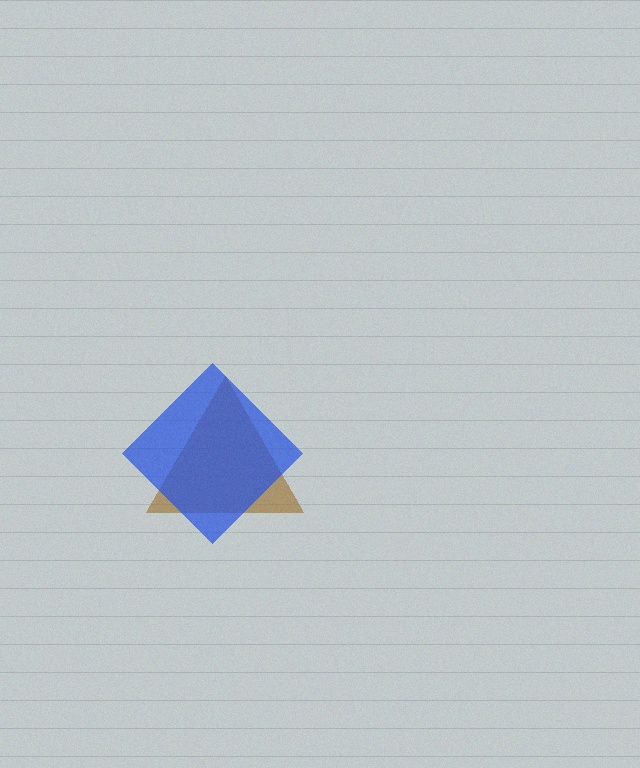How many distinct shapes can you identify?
There are 2 distinct shapes: a brown triangle, a blue diamond.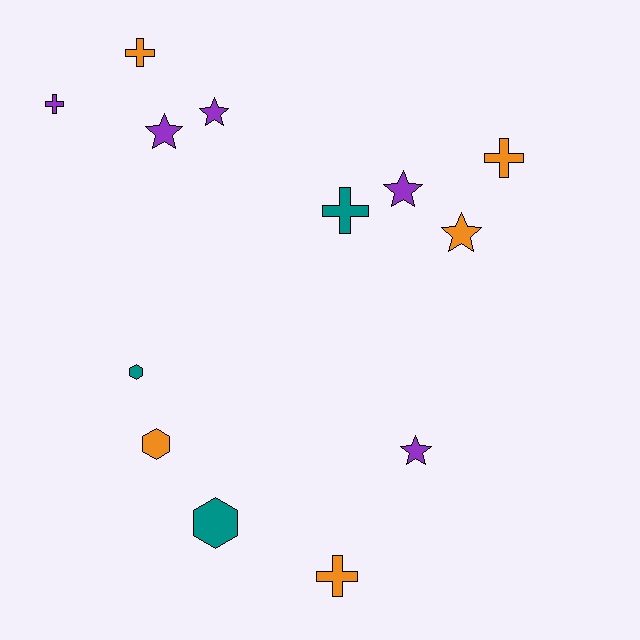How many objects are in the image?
There are 13 objects.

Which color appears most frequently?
Purple, with 5 objects.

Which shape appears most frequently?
Cross, with 5 objects.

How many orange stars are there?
There is 1 orange star.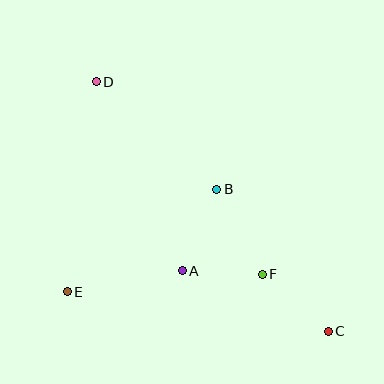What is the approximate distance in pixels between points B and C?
The distance between B and C is approximately 180 pixels.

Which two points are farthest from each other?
Points C and D are farthest from each other.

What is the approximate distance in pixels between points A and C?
The distance between A and C is approximately 158 pixels.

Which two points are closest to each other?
Points A and F are closest to each other.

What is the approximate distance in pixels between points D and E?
The distance between D and E is approximately 212 pixels.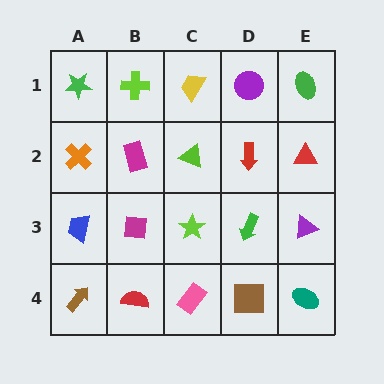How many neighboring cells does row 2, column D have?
4.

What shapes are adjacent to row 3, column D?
A red arrow (row 2, column D), a brown square (row 4, column D), a lime star (row 3, column C), a purple triangle (row 3, column E).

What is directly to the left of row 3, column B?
A blue trapezoid.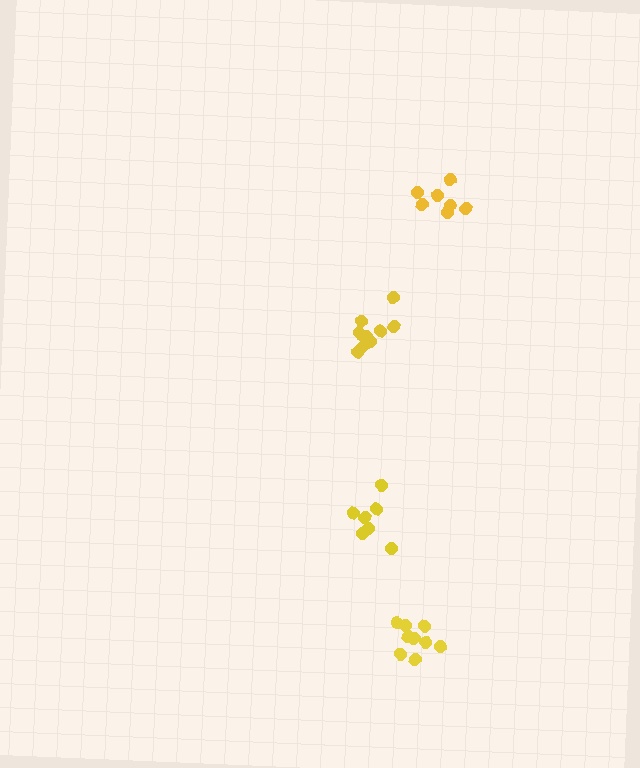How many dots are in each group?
Group 1: 9 dots, Group 2: 7 dots, Group 3: 7 dots, Group 4: 10 dots (33 total).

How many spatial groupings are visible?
There are 4 spatial groupings.